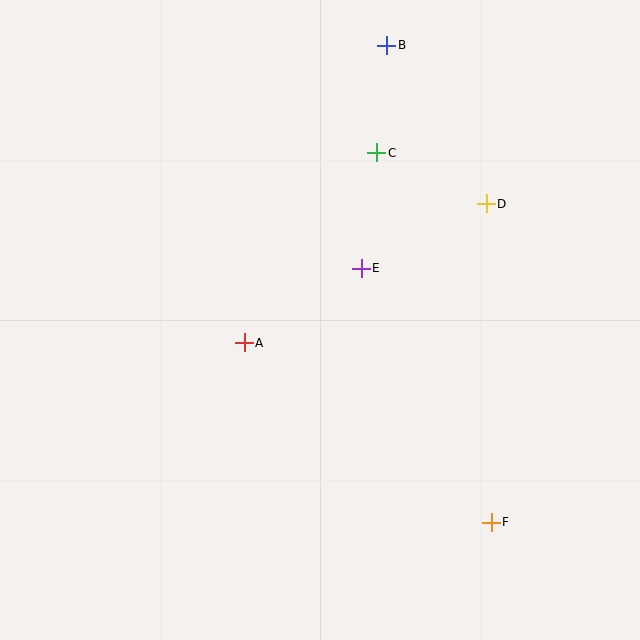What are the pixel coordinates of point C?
Point C is at (377, 153).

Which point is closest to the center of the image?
Point E at (361, 269) is closest to the center.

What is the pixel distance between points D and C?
The distance between D and C is 121 pixels.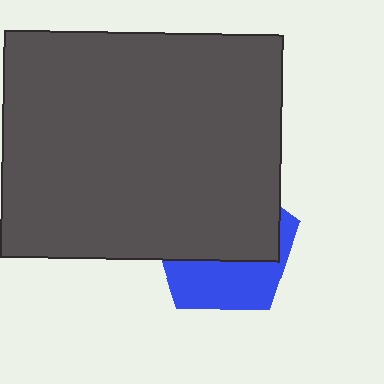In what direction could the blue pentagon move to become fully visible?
The blue pentagon could move down. That would shift it out from behind the dark gray rectangle entirely.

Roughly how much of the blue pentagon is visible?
A small part of it is visible (roughly 39%).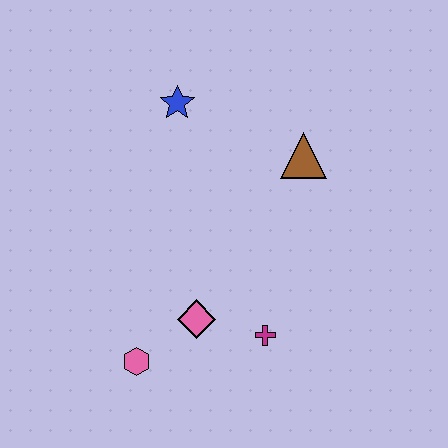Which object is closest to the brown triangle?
The blue star is closest to the brown triangle.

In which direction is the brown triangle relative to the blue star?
The brown triangle is to the right of the blue star.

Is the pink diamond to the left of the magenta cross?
Yes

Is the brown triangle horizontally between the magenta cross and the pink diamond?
No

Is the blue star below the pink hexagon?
No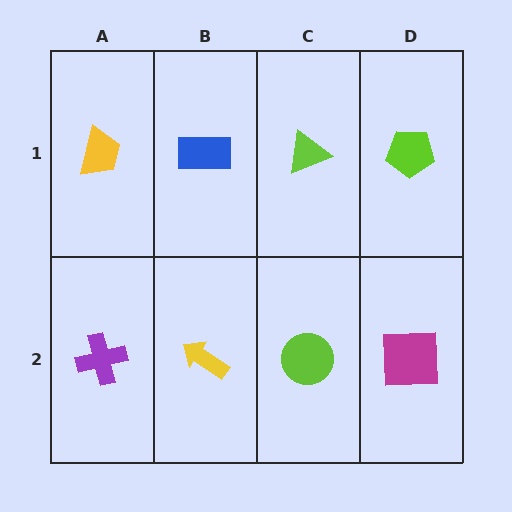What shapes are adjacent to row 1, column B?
A yellow arrow (row 2, column B), a yellow trapezoid (row 1, column A), a lime triangle (row 1, column C).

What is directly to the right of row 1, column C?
A lime pentagon.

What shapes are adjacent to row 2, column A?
A yellow trapezoid (row 1, column A), a yellow arrow (row 2, column B).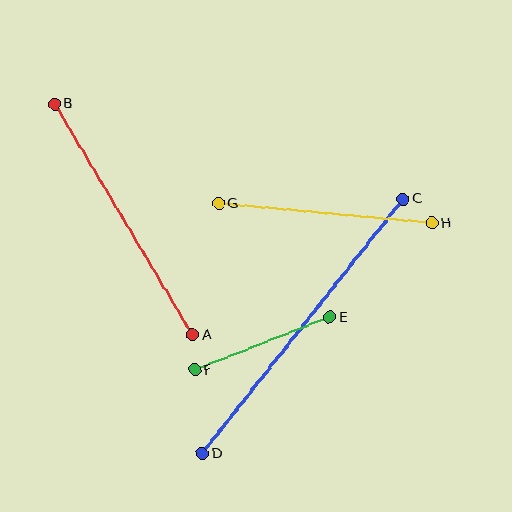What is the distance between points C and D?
The distance is approximately 324 pixels.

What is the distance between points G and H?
The distance is approximately 214 pixels.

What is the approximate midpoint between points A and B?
The midpoint is at approximately (124, 219) pixels.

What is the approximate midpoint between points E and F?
The midpoint is at approximately (262, 344) pixels.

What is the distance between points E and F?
The distance is approximately 145 pixels.